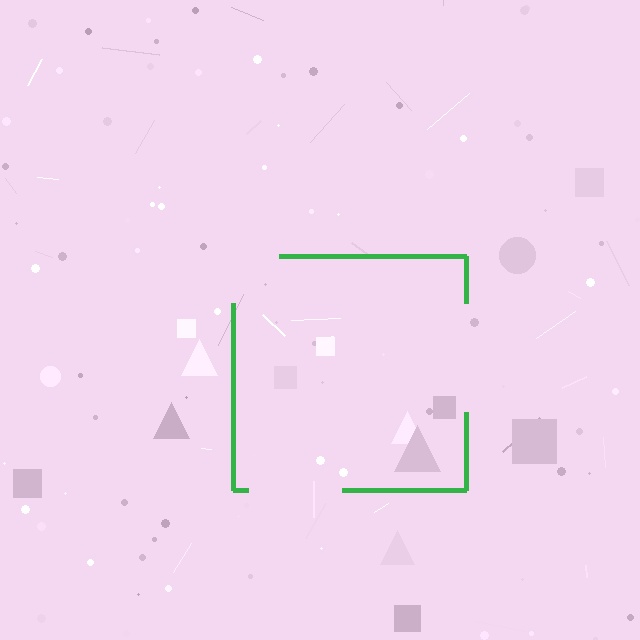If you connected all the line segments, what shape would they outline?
They would outline a square.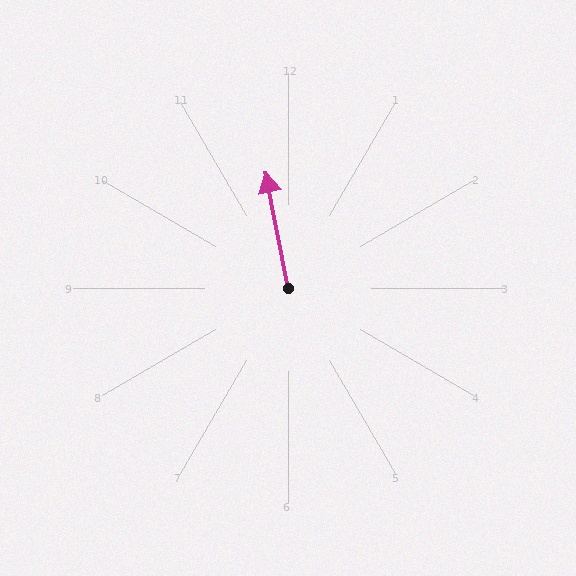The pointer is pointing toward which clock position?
Roughly 12 o'clock.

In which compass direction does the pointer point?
North.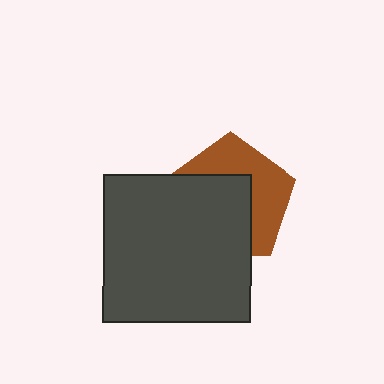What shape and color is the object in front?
The object in front is a dark gray square.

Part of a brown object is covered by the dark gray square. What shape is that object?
It is a pentagon.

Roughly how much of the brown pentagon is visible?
About half of it is visible (roughly 46%).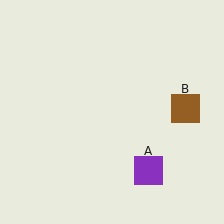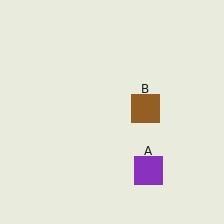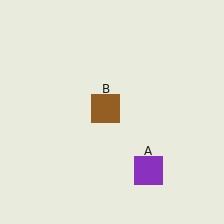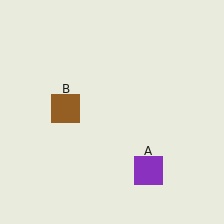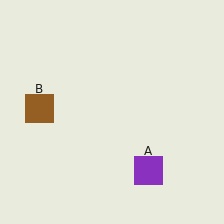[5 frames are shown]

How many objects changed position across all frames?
1 object changed position: brown square (object B).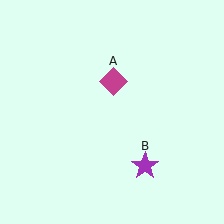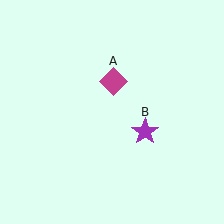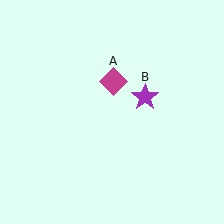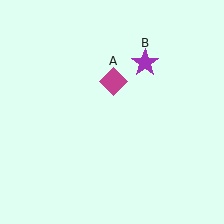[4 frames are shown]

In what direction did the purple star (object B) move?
The purple star (object B) moved up.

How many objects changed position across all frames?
1 object changed position: purple star (object B).